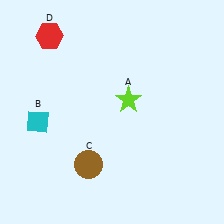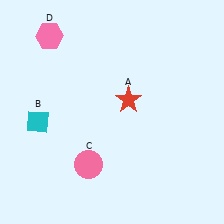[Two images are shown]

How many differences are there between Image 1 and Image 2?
There are 3 differences between the two images.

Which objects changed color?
A changed from lime to red. C changed from brown to pink. D changed from red to pink.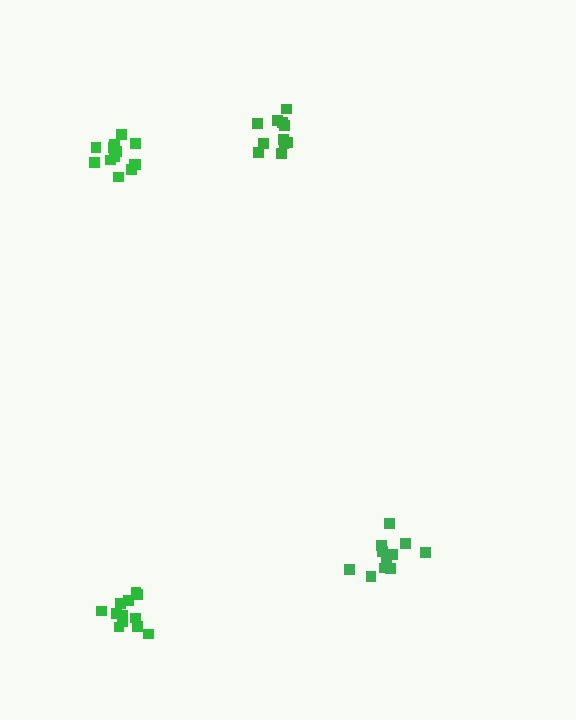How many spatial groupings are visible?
There are 4 spatial groupings.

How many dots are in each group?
Group 1: 11 dots, Group 2: 12 dots, Group 3: 11 dots, Group 4: 13 dots (47 total).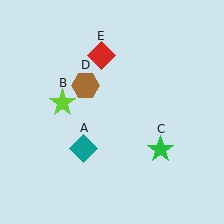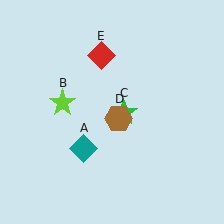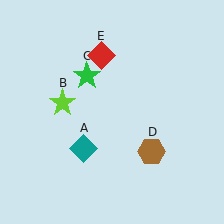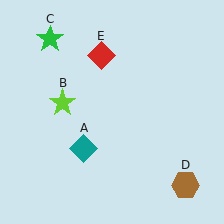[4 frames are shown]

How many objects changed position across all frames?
2 objects changed position: green star (object C), brown hexagon (object D).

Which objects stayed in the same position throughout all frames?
Teal diamond (object A) and lime star (object B) and red diamond (object E) remained stationary.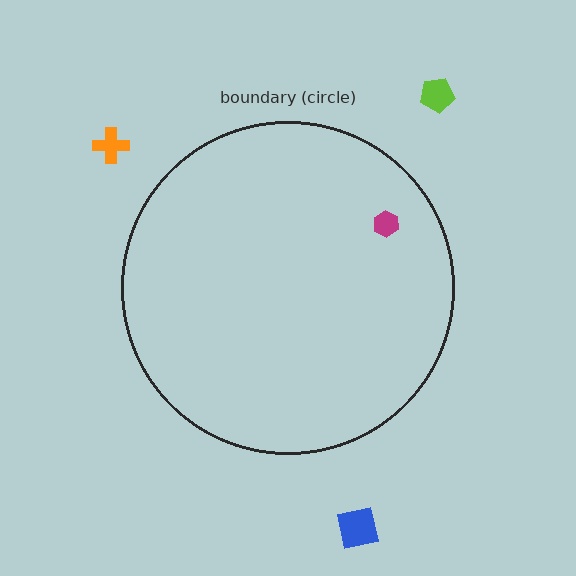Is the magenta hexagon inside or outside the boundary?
Inside.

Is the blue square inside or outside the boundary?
Outside.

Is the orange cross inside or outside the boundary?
Outside.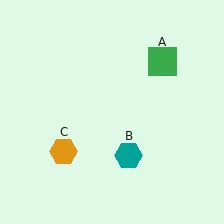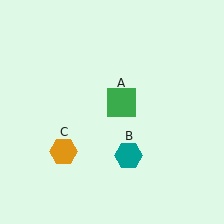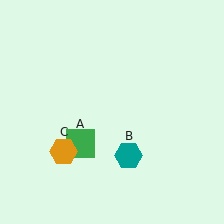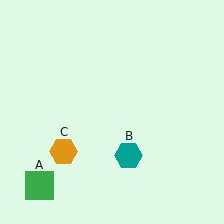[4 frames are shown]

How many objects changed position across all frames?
1 object changed position: green square (object A).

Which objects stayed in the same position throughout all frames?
Teal hexagon (object B) and orange hexagon (object C) remained stationary.